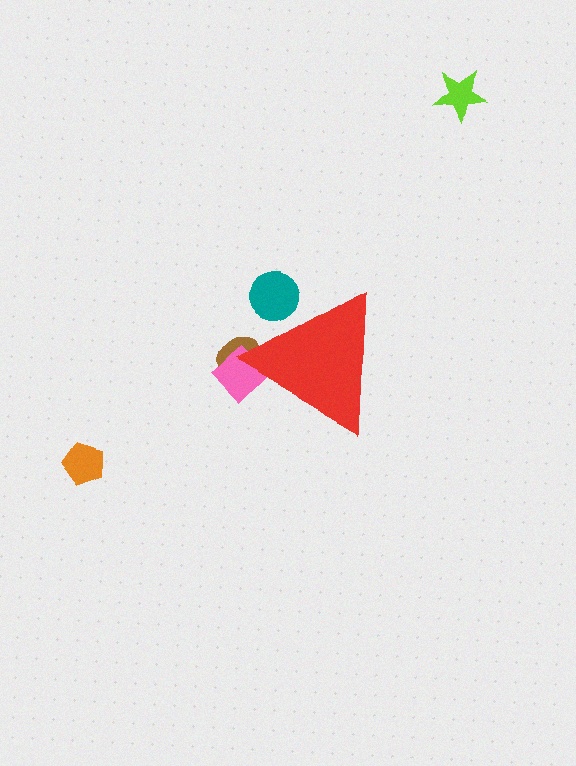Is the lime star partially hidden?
No, the lime star is fully visible.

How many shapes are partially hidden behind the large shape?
3 shapes are partially hidden.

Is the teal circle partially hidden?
Yes, the teal circle is partially hidden behind the red triangle.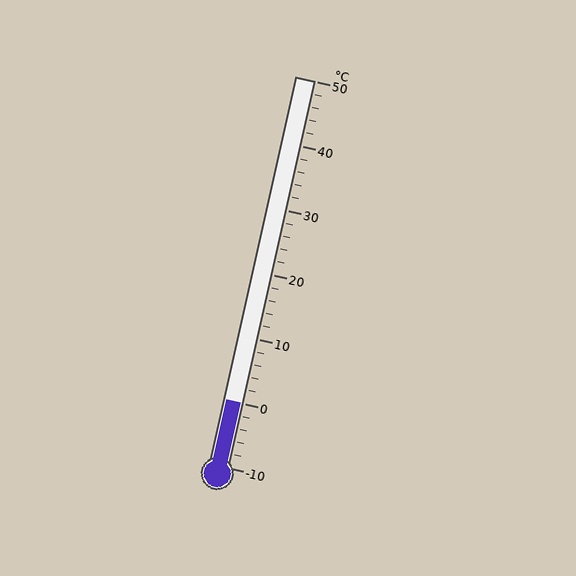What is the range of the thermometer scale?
The thermometer scale ranges from -10°C to 50°C.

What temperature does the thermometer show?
The thermometer shows approximately 0°C.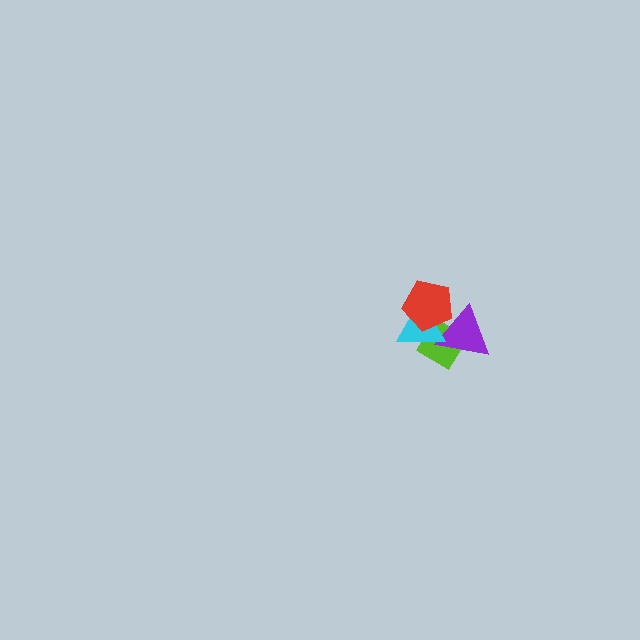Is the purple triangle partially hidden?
Yes, it is partially covered by another shape.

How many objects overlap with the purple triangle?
3 objects overlap with the purple triangle.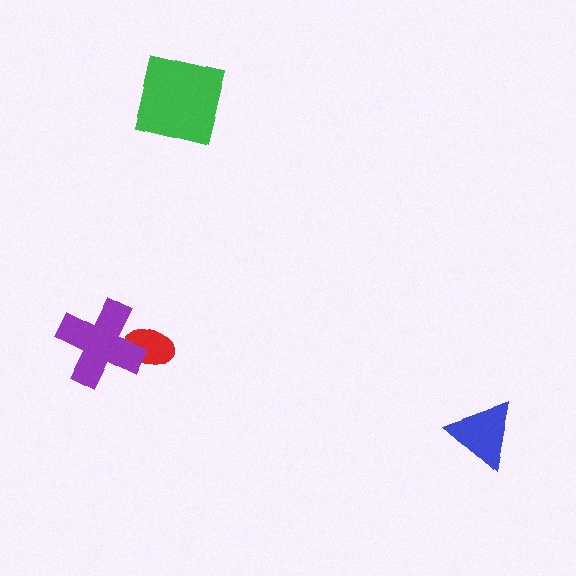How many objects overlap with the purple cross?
1 object overlaps with the purple cross.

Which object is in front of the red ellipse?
The purple cross is in front of the red ellipse.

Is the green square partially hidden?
No, no other shape covers it.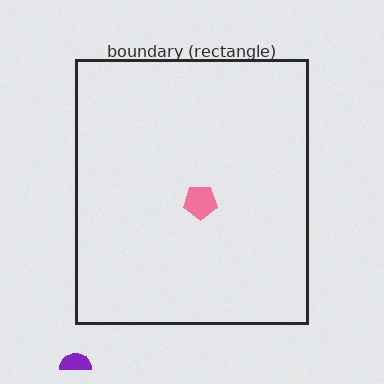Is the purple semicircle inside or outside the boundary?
Outside.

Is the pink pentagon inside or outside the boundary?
Inside.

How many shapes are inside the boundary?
1 inside, 1 outside.